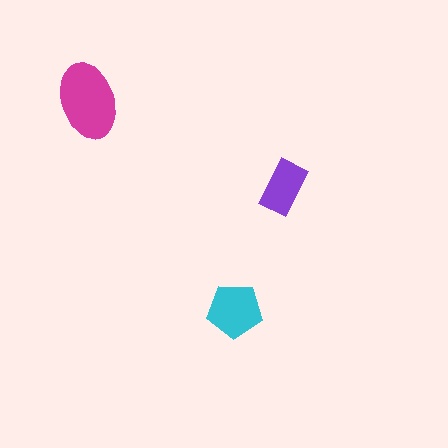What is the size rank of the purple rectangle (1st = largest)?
3rd.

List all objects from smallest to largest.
The purple rectangle, the cyan pentagon, the magenta ellipse.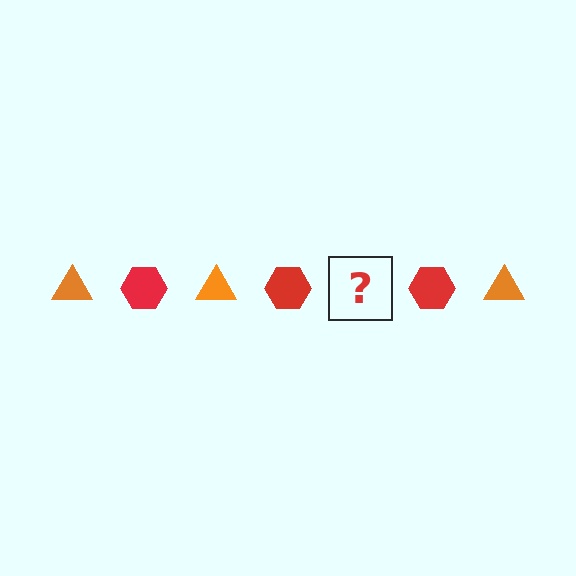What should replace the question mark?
The question mark should be replaced with an orange triangle.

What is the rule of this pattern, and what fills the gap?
The rule is that the pattern alternates between orange triangle and red hexagon. The gap should be filled with an orange triangle.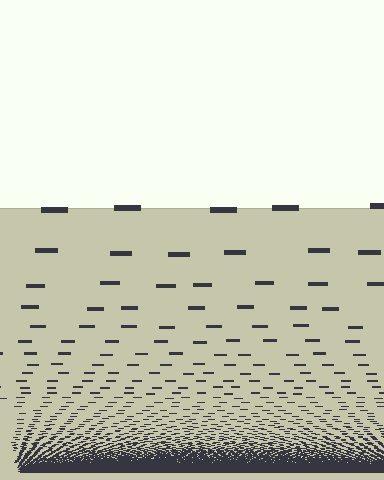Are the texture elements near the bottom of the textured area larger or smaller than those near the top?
Smaller. The gradient is inverted — elements near the bottom are smaller and denser.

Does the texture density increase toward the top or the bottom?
Density increases toward the bottom.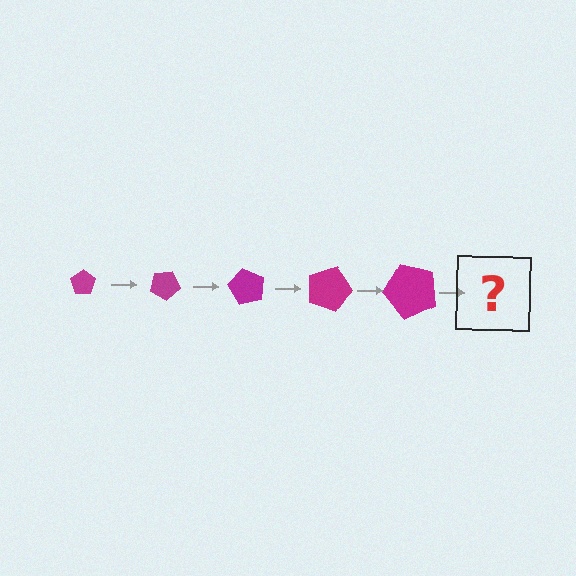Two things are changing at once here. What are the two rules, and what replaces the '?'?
The two rules are that the pentagon grows larger each step and it rotates 30 degrees each step. The '?' should be a pentagon, larger than the previous one and rotated 150 degrees from the start.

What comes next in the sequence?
The next element should be a pentagon, larger than the previous one and rotated 150 degrees from the start.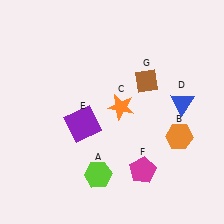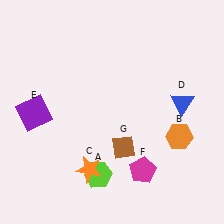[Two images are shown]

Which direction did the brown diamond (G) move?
The brown diamond (G) moved down.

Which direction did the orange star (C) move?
The orange star (C) moved down.